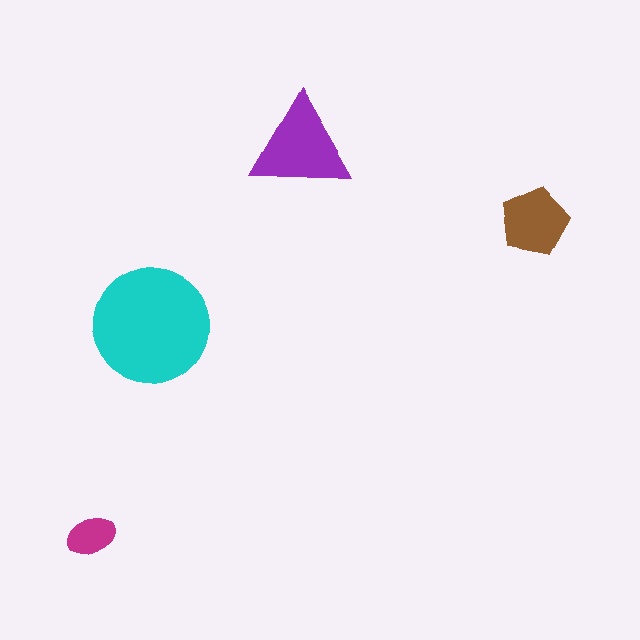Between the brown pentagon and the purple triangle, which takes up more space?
The purple triangle.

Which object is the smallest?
The magenta ellipse.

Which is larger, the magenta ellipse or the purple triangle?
The purple triangle.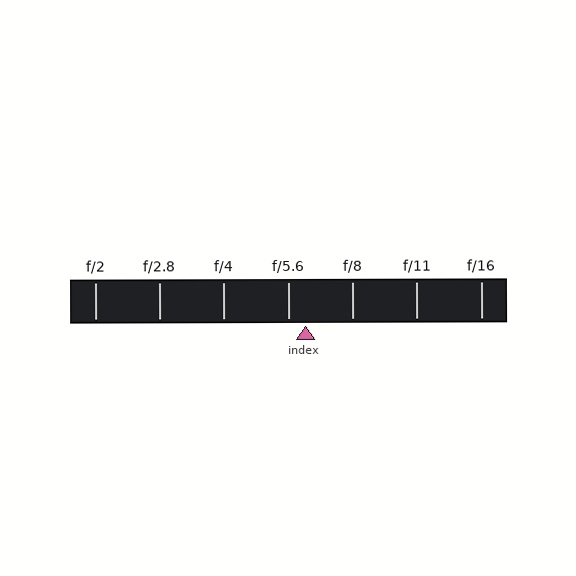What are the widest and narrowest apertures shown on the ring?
The widest aperture shown is f/2 and the narrowest is f/16.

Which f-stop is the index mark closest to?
The index mark is closest to f/5.6.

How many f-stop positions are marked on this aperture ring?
There are 7 f-stop positions marked.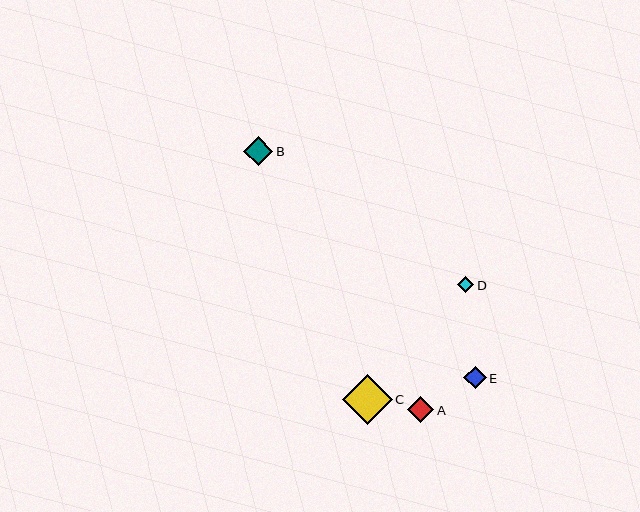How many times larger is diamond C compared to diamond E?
Diamond C is approximately 2.2 times the size of diamond E.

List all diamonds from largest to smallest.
From largest to smallest: C, B, A, E, D.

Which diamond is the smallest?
Diamond D is the smallest with a size of approximately 16 pixels.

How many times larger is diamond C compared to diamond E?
Diamond C is approximately 2.2 times the size of diamond E.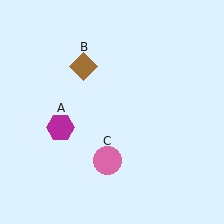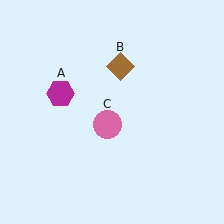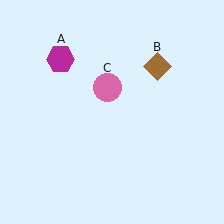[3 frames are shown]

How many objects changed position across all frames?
3 objects changed position: magenta hexagon (object A), brown diamond (object B), pink circle (object C).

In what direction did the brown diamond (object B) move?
The brown diamond (object B) moved right.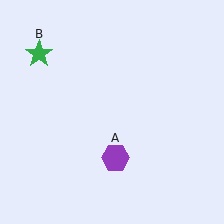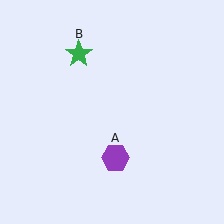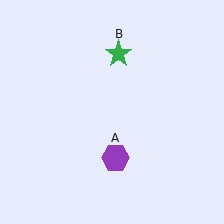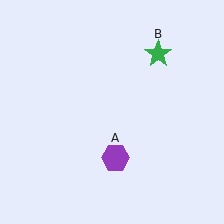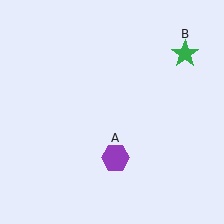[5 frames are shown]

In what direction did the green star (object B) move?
The green star (object B) moved right.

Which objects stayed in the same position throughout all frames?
Purple hexagon (object A) remained stationary.